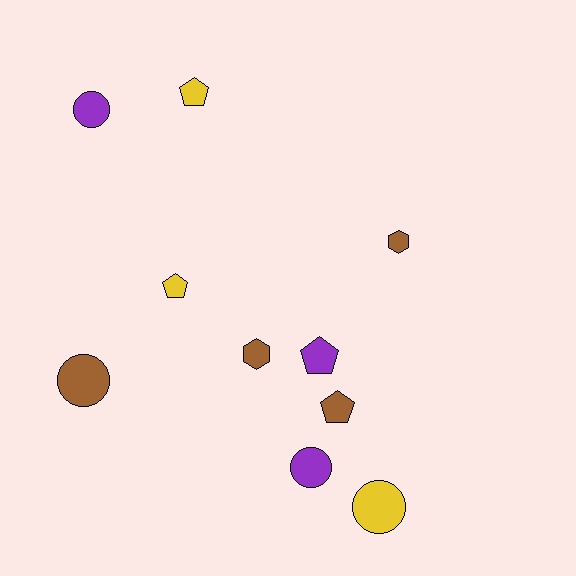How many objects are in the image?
There are 10 objects.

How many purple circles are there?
There are 2 purple circles.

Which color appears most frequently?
Brown, with 4 objects.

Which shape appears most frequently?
Circle, with 4 objects.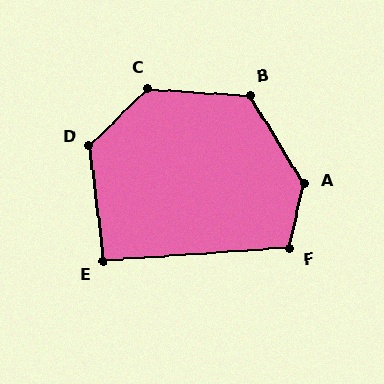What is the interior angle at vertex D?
Approximately 128 degrees (obtuse).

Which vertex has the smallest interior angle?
E, at approximately 93 degrees.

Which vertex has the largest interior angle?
A, at approximately 136 degrees.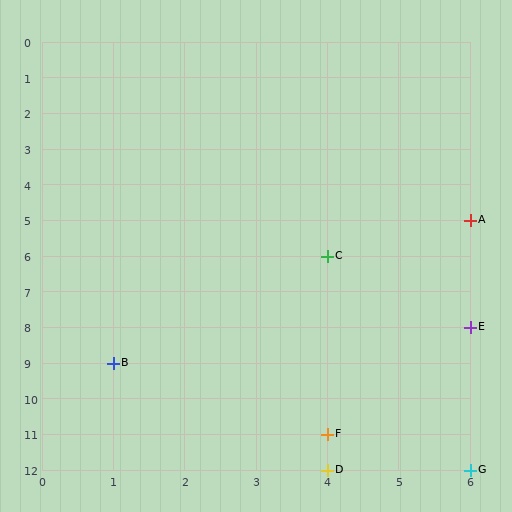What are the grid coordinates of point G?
Point G is at grid coordinates (6, 12).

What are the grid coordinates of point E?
Point E is at grid coordinates (6, 8).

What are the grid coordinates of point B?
Point B is at grid coordinates (1, 9).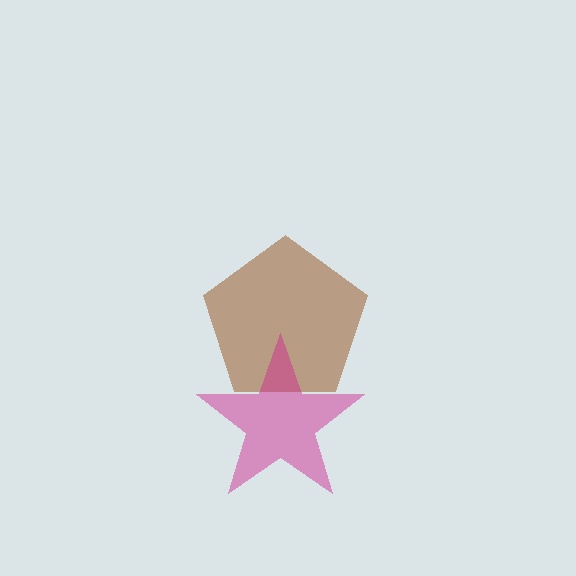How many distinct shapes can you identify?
There are 2 distinct shapes: a brown pentagon, a magenta star.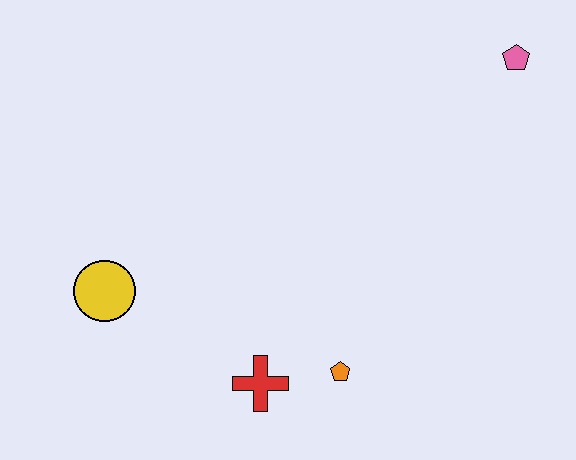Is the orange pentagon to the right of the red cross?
Yes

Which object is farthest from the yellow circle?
The pink pentagon is farthest from the yellow circle.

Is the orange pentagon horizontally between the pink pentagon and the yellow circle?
Yes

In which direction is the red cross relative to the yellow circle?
The red cross is to the right of the yellow circle.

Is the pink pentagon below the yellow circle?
No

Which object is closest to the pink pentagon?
The orange pentagon is closest to the pink pentagon.